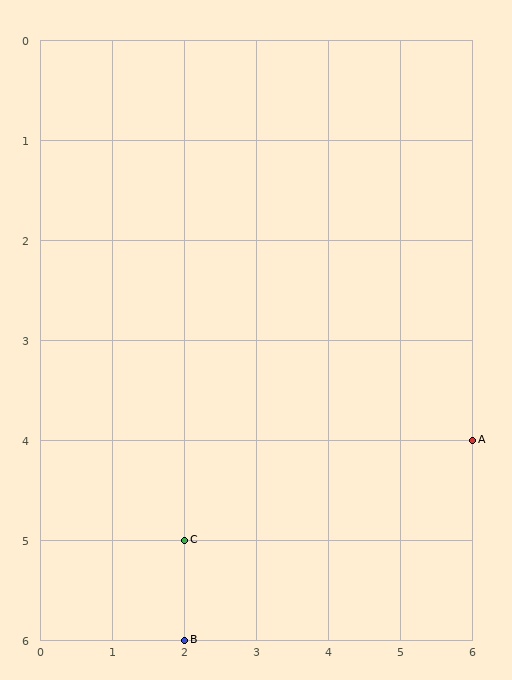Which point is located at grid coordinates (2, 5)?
Point C is at (2, 5).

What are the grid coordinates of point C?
Point C is at grid coordinates (2, 5).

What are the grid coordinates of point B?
Point B is at grid coordinates (2, 6).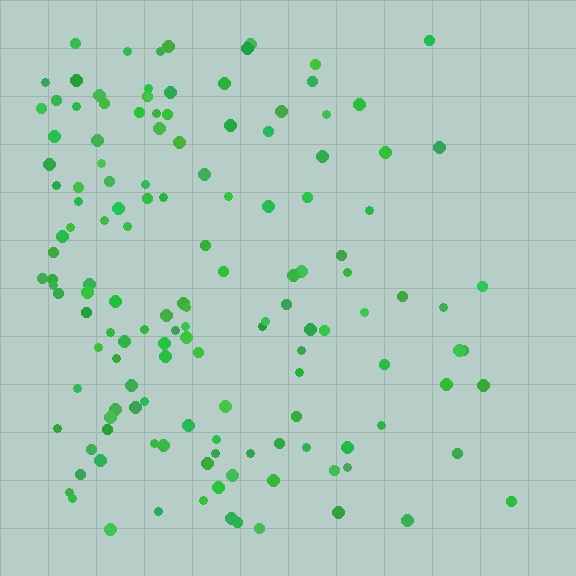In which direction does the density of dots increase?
From right to left, with the left side densest.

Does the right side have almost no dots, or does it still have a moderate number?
Still a moderate number, just noticeably fewer than the left.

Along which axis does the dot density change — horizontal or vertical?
Horizontal.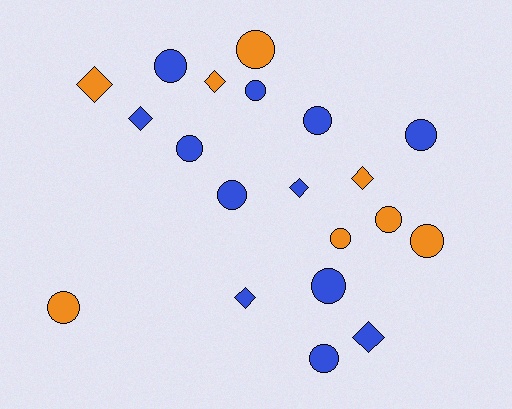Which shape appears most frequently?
Circle, with 13 objects.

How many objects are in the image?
There are 20 objects.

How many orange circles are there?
There are 5 orange circles.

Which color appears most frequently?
Blue, with 12 objects.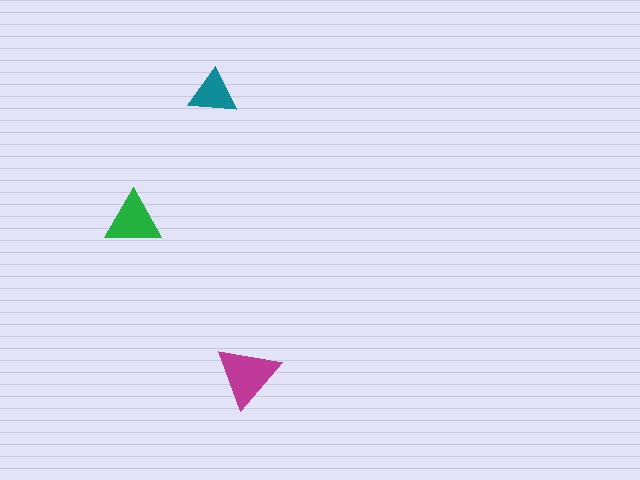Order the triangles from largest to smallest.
the magenta one, the green one, the teal one.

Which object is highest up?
The teal triangle is topmost.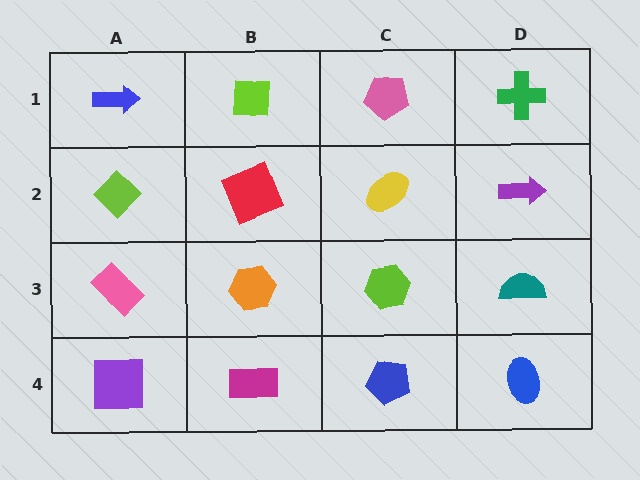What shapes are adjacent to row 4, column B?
An orange hexagon (row 3, column B), a purple square (row 4, column A), a blue pentagon (row 4, column C).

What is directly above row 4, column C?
A lime hexagon.